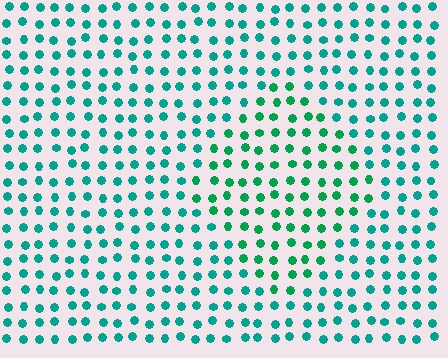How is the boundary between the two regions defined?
The boundary is defined purely by a slight shift in hue (about 26 degrees). Spacing, size, and orientation are identical on both sides.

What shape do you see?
I see a diamond.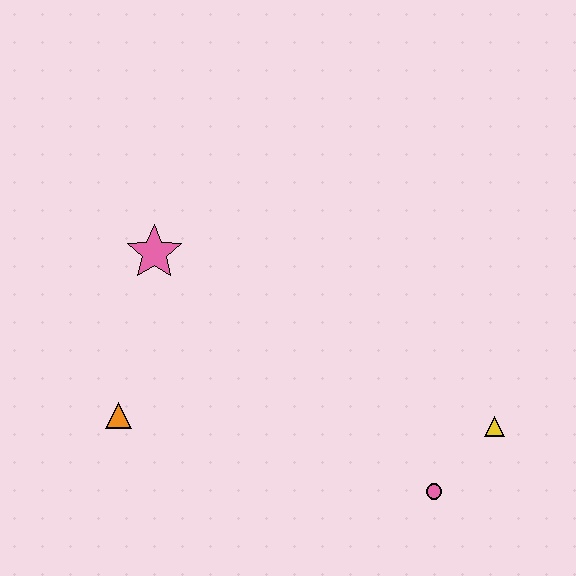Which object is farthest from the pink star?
The yellow triangle is farthest from the pink star.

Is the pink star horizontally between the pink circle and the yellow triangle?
No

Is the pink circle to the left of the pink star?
No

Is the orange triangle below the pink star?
Yes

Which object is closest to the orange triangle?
The pink star is closest to the orange triangle.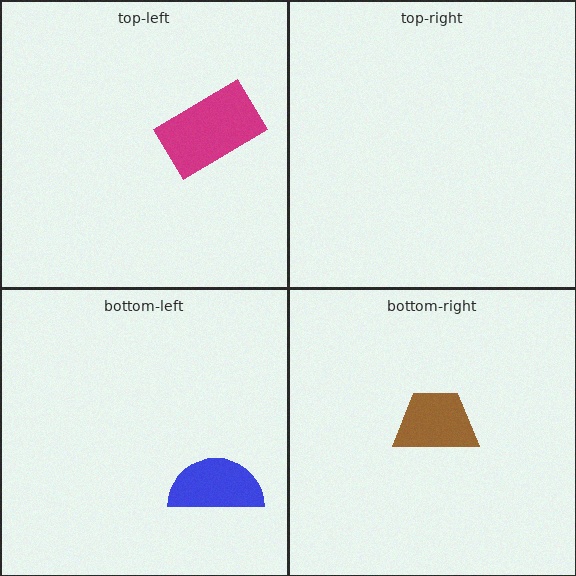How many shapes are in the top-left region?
1.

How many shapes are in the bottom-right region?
1.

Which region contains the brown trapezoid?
The bottom-right region.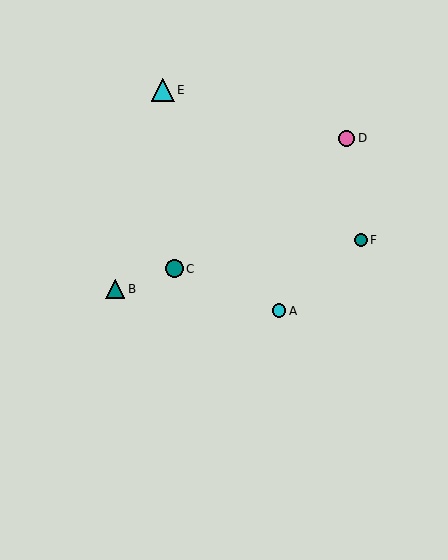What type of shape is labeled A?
Shape A is a cyan circle.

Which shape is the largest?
The cyan triangle (labeled E) is the largest.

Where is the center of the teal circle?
The center of the teal circle is at (174, 269).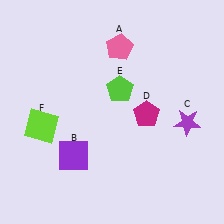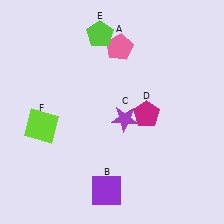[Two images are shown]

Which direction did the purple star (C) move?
The purple star (C) moved left.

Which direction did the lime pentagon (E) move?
The lime pentagon (E) moved up.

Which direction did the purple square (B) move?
The purple square (B) moved down.